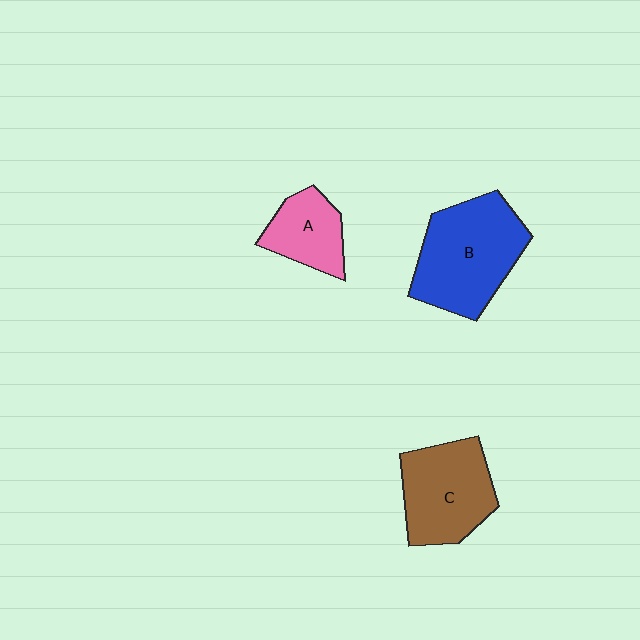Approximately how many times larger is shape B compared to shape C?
Approximately 1.2 times.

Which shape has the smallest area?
Shape A (pink).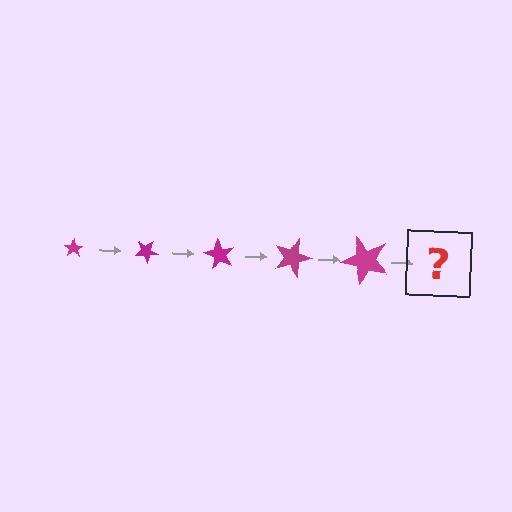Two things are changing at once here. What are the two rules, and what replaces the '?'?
The two rules are that the star grows larger each step and it rotates 30 degrees each step. The '?' should be a star, larger than the previous one and rotated 150 degrees from the start.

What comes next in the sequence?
The next element should be a star, larger than the previous one and rotated 150 degrees from the start.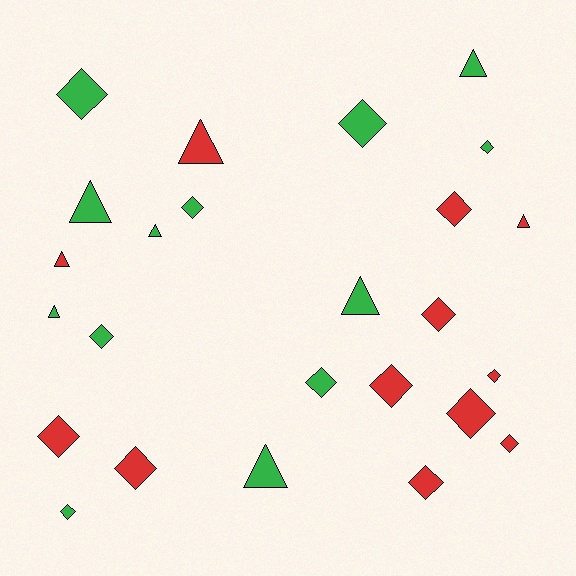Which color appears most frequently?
Green, with 13 objects.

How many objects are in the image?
There are 25 objects.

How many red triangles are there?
There are 3 red triangles.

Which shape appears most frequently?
Diamond, with 16 objects.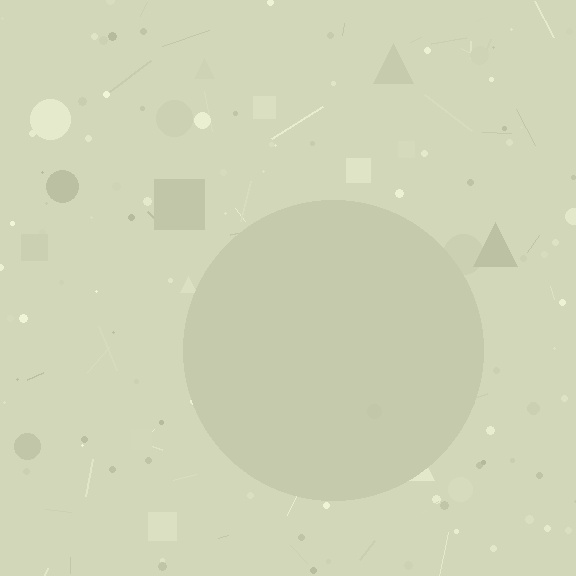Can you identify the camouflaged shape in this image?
The camouflaged shape is a circle.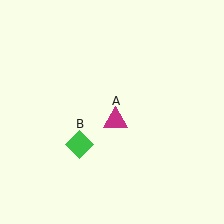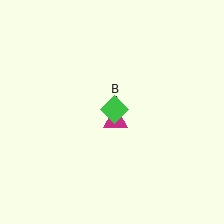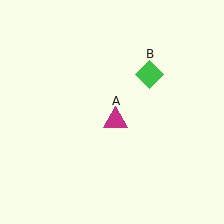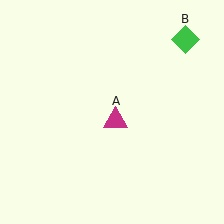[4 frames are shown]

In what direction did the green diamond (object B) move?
The green diamond (object B) moved up and to the right.